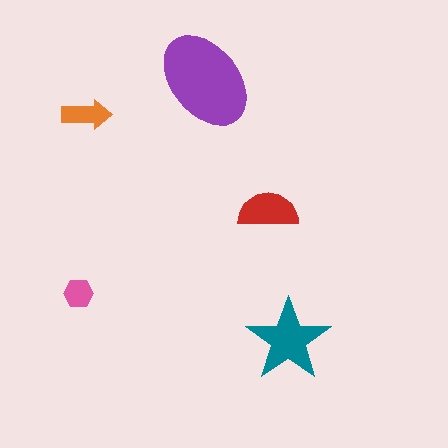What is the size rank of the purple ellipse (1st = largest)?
1st.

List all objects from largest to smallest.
The purple ellipse, the teal star, the red semicircle, the orange arrow, the pink hexagon.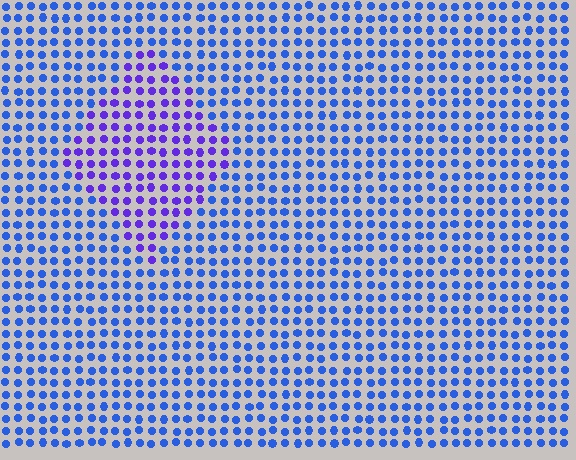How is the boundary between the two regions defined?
The boundary is defined purely by a slight shift in hue (about 36 degrees). Spacing, size, and orientation are identical on both sides.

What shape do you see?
I see a diamond.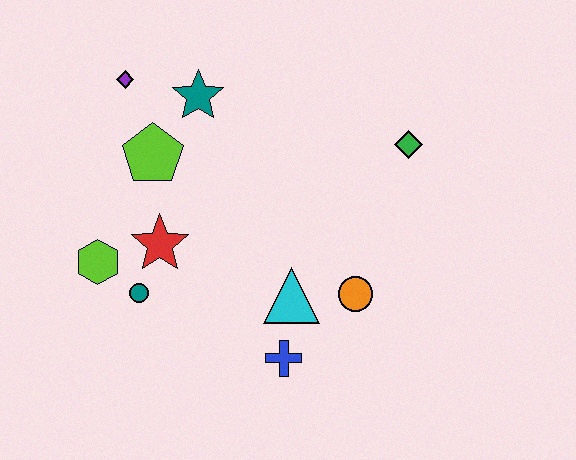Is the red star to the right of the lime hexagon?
Yes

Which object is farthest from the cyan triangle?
The purple diamond is farthest from the cyan triangle.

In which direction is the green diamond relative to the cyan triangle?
The green diamond is above the cyan triangle.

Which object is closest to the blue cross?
The cyan triangle is closest to the blue cross.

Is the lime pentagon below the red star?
No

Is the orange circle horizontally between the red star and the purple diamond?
No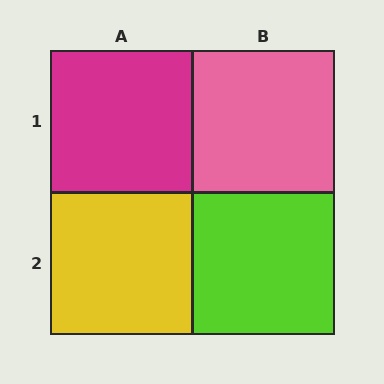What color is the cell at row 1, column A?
Magenta.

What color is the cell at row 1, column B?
Pink.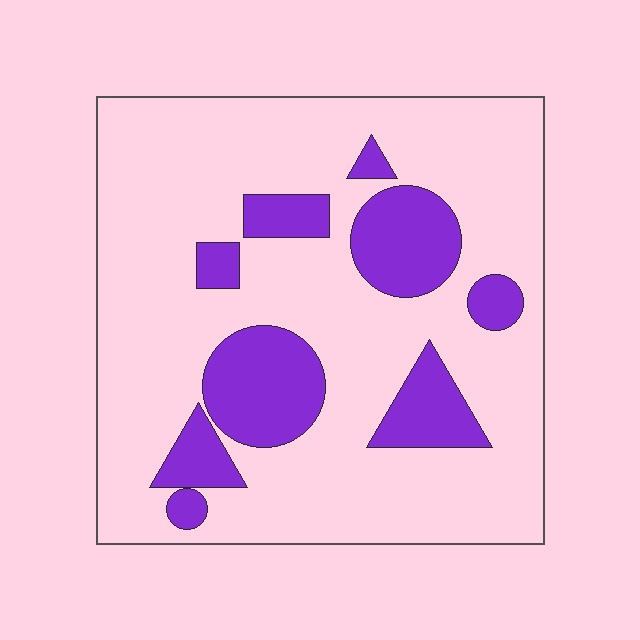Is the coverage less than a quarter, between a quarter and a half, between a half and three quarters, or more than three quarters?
Less than a quarter.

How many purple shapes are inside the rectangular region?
9.